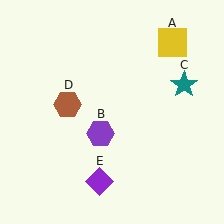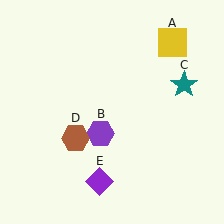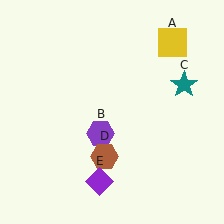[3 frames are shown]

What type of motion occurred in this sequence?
The brown hexagon (object D) rotated counterclockwise around the center of the scene.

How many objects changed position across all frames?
1 object changed position: brown hexagon (object D).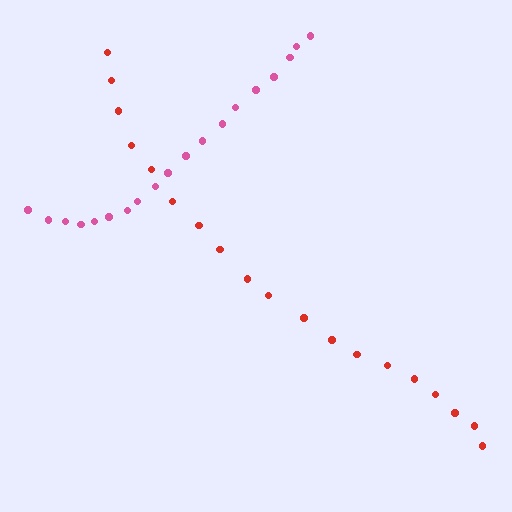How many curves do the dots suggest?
There are 2 distinct paths.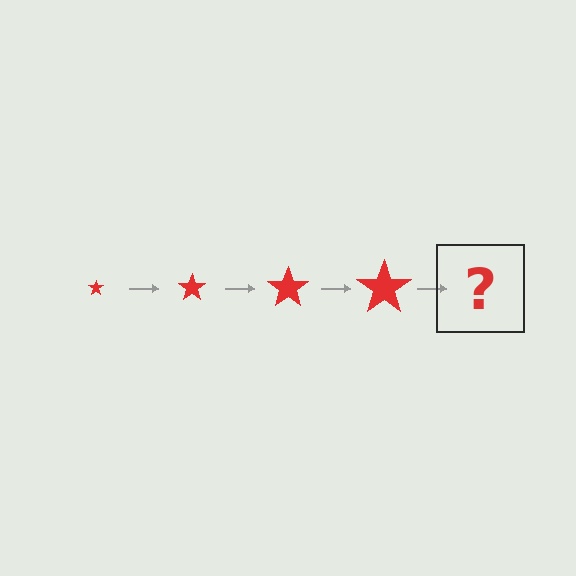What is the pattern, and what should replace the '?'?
The pattern is that the star gets progressively larger each step. The '?' should be a red star, larger than the previous one.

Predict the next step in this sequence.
The next step is a red star, larger than the previous one.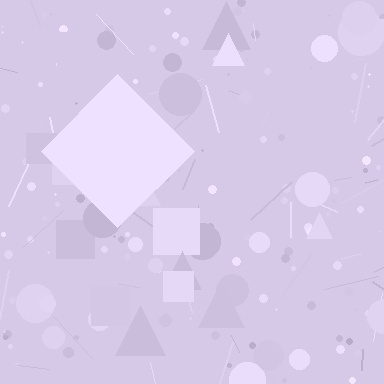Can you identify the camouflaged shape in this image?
The camouflaged shape is a diamond.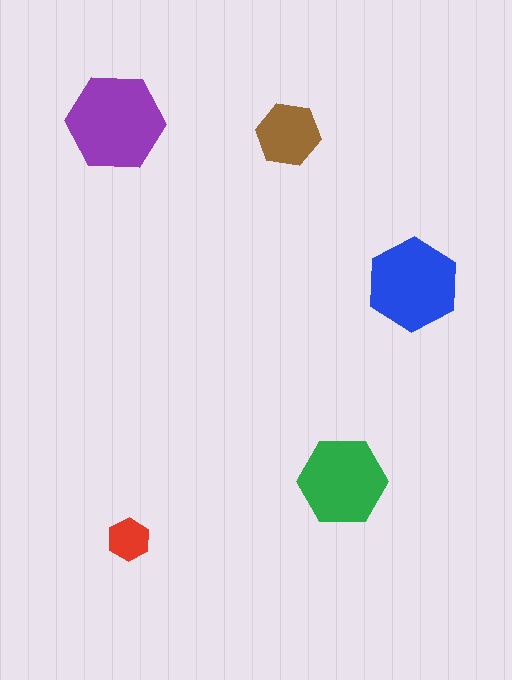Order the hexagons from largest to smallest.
the purple one, the blue one, the green one, the brown one, the red one.